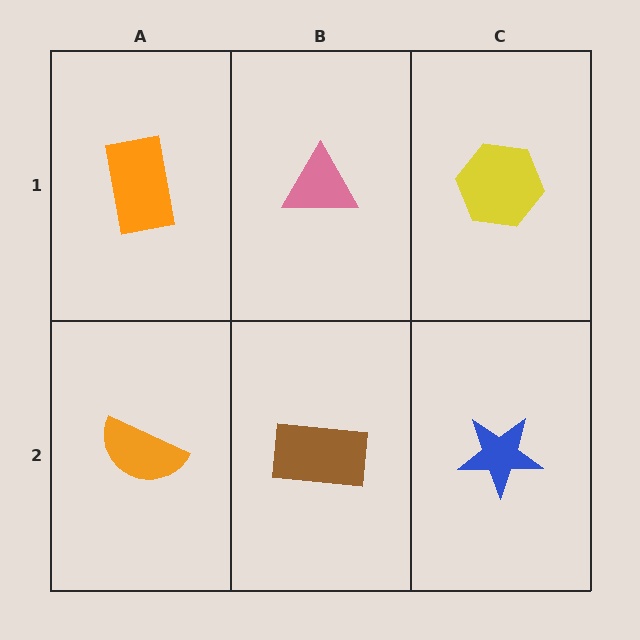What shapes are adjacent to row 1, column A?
An orange semicircle (row 2, column A), a pink triangle (row 1, column B).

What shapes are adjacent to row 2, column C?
A yellow hexagon (row 1, column C), a brown rectangle (row 2, column B).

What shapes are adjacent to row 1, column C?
A blue star (row 2, column C), a pink triangle (row 1, column B).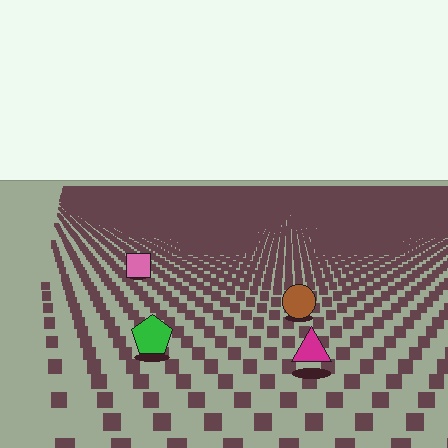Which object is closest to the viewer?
The magenta triangle is closest. The texture marks near it are larger and more spread out.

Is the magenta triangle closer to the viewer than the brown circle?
Yes. The magenta triangle is closer — you can tell from the texture gradient: the ground texture is coarser near it.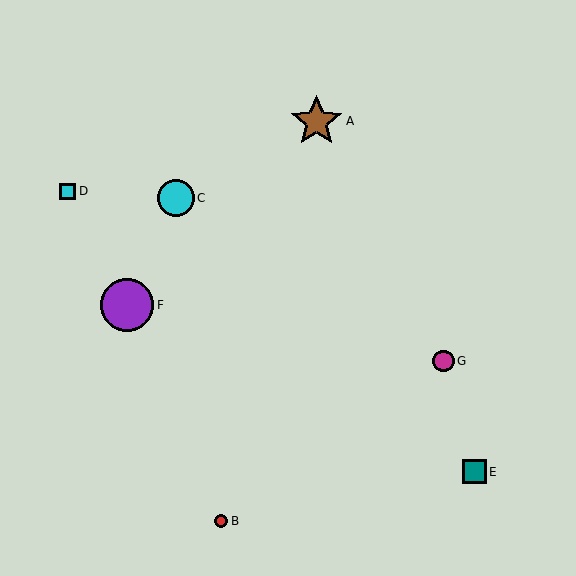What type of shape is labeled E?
Shape E is a teal square.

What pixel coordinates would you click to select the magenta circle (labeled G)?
Click at (443, 361) to select the magenta circle G.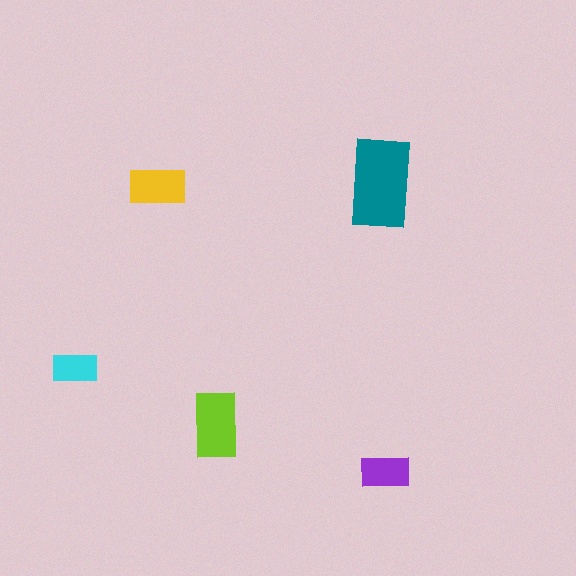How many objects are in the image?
There are 5 objects in the image.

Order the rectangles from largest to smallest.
the teal one, the lime one, the yellow one, the purple one, the cyan one.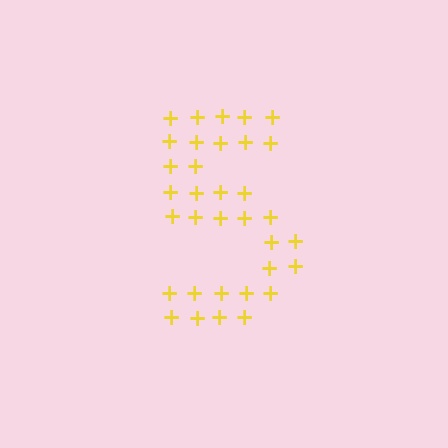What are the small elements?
The small elements are plus signs.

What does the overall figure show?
The overall figure shows the digit 5.